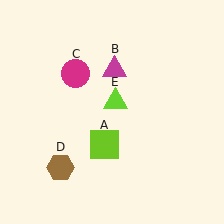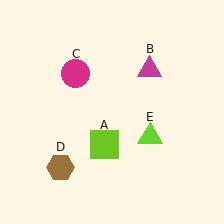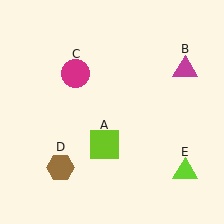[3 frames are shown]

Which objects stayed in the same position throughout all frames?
Lime square (object A) and magenta circle (object C) and brown hexagon (object D) remained stationary.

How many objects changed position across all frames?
2 objects changed position: magenta triangle (object B), lime triangle (object E).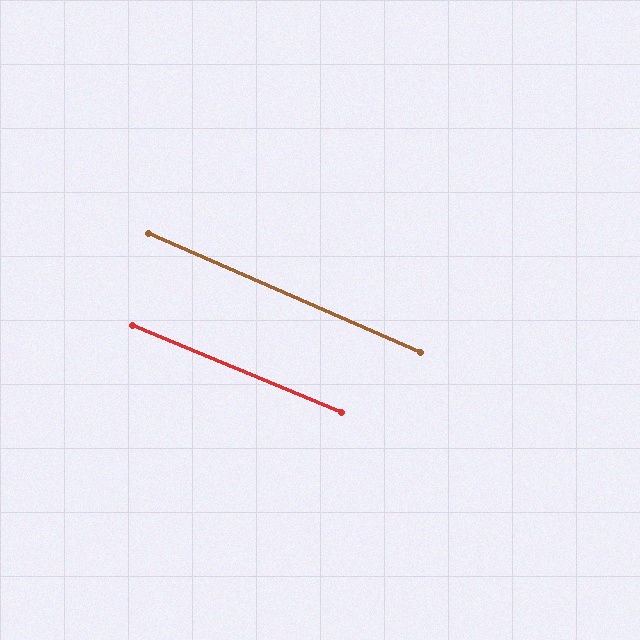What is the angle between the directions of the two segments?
Approximately 1 degree.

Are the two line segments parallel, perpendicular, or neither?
Parallel — their directions differ by only 0.7°.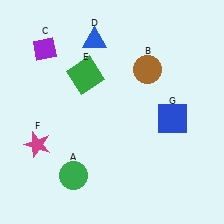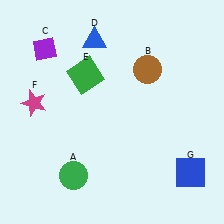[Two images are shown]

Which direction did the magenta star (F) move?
The magenta star (F) moved up.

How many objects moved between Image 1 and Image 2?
2 objects moved between the two images.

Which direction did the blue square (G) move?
The blue square (G) moved down.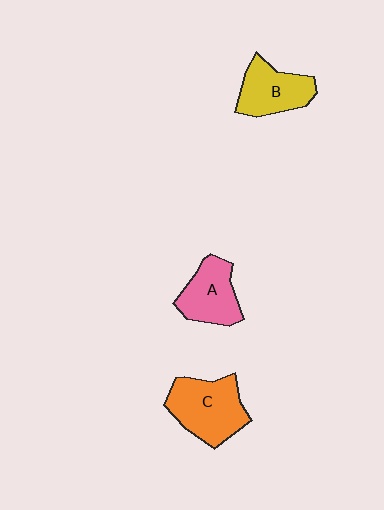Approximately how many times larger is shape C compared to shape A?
Approximately 1.3 times.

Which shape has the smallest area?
Shape A (pink).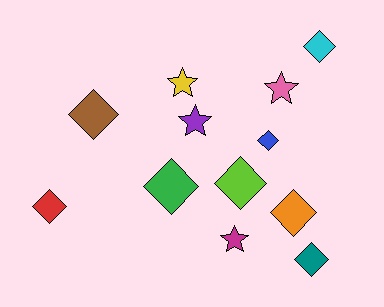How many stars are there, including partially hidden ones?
There are 4 stars.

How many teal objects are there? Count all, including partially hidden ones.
There is 1 teal object.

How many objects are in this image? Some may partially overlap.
There are 12 objects.